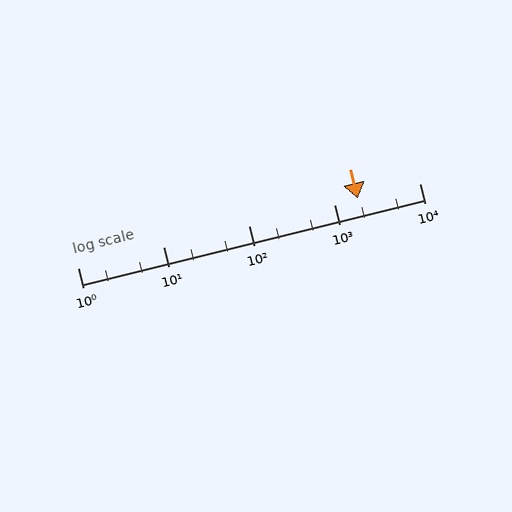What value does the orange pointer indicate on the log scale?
The pointer indicates approximately 1900.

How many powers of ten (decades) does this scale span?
The scale spans 4 decades, from 1 to 10000.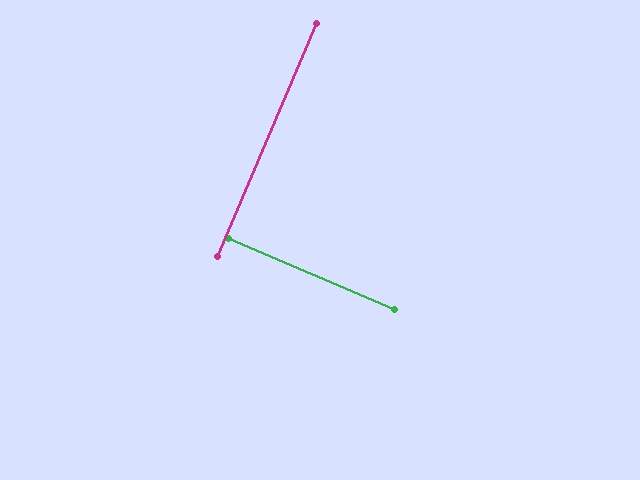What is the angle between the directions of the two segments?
Approximately 90 degrees.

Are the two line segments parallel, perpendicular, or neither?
Perpendicular — they meet at approximately 90°.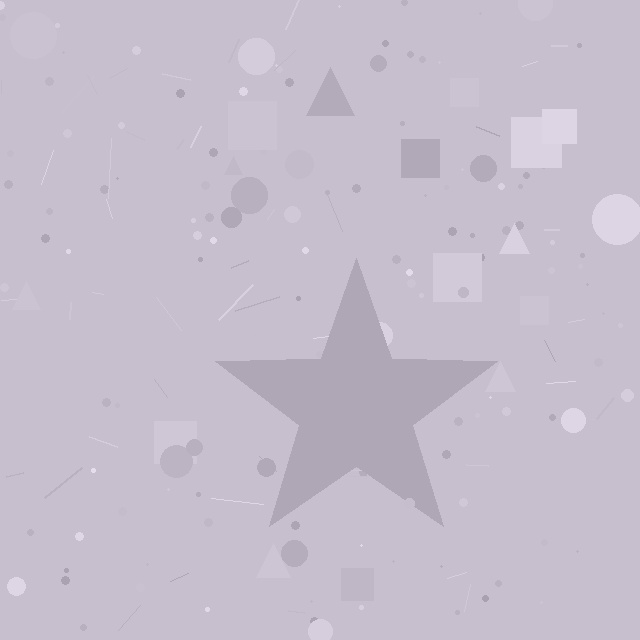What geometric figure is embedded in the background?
A star is embedded in the background.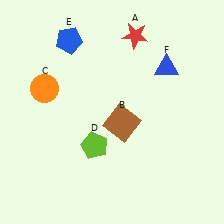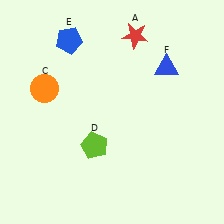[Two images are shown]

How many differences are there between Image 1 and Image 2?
There is 1 difference between the two images.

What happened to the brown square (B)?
The brown square (B) was removed in Image 2. It was in the bottom-right area of Image 1.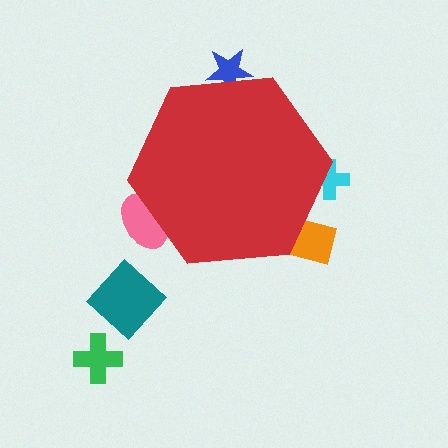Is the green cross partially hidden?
No, the green cross is fully visible.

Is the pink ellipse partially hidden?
Yes, the pink ellipse is partially hidden behind the red hexagon.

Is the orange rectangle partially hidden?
Yes, the orange rectangle is partially hidden behind the red hexagon.